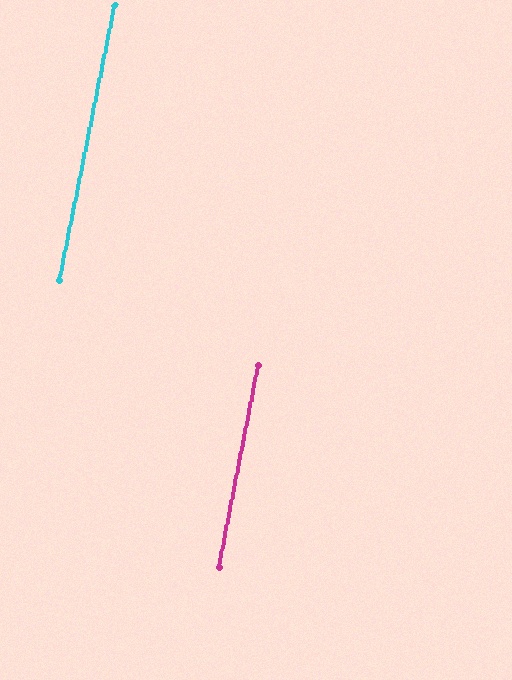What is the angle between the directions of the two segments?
Approximately 0 degrees.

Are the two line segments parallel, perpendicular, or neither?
Parallel — their directions differ by only 0.4°.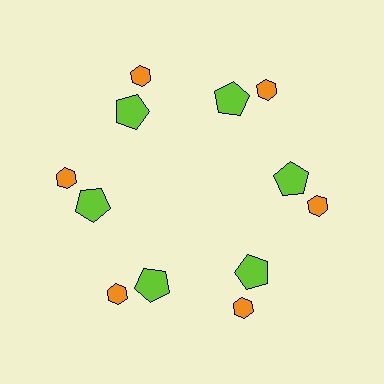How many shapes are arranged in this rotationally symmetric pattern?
There are 12 shapes, arranged in 6 groups of 2.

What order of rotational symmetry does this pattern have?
This pattern has 6-fold rotational symmetry.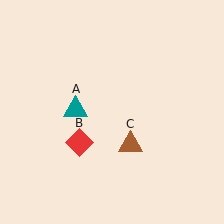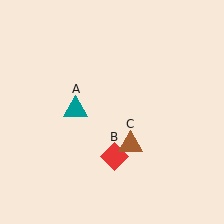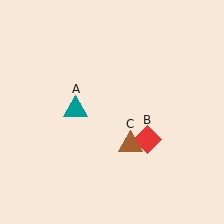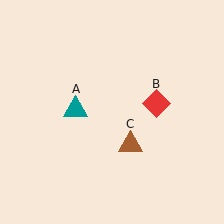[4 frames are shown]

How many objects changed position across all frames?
1 object changed position: red diamond (object B).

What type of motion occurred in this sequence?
The red diamond (object B) rotated counterclockwise around the center of the scene.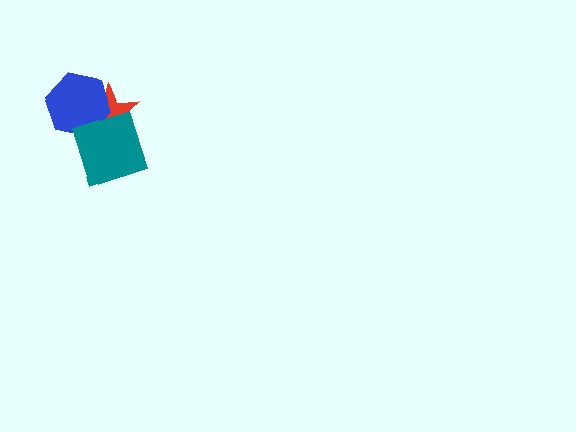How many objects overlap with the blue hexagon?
2 objects overlap with the blue hexagon.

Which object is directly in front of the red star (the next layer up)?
The blue hexagon is directly in front of the red star.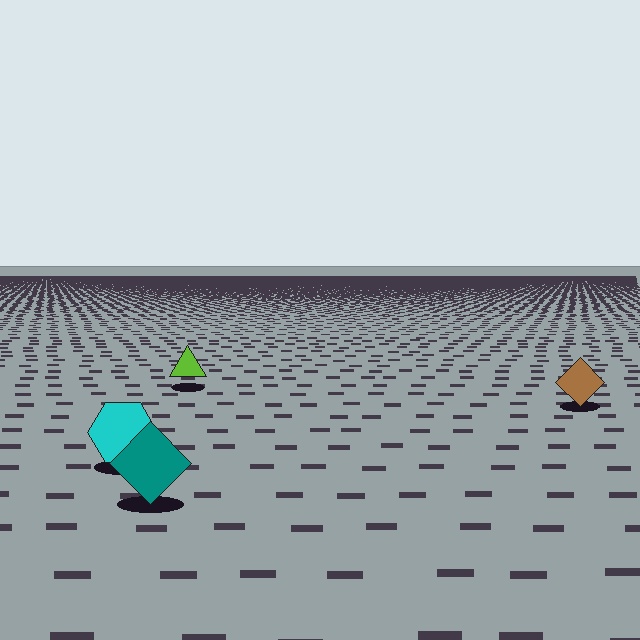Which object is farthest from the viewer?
The lime triangle is farthest from the viewer. It appears smaller and the ground texture around it is denser.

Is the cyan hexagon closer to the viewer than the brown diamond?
Yes. The cyan hexagon is closer — you can tell from the texture gradient: the ground texture is coarser near it.